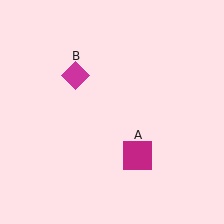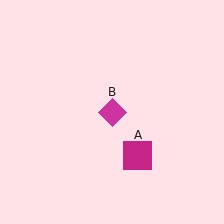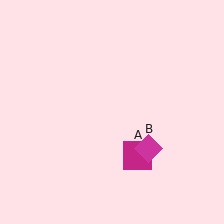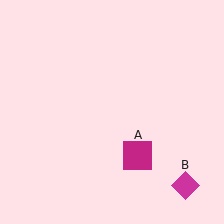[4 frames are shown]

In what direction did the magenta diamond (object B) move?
The magenta diamond (object B) moved down and to the right.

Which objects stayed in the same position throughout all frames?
Magenta square (object A) remained stationary.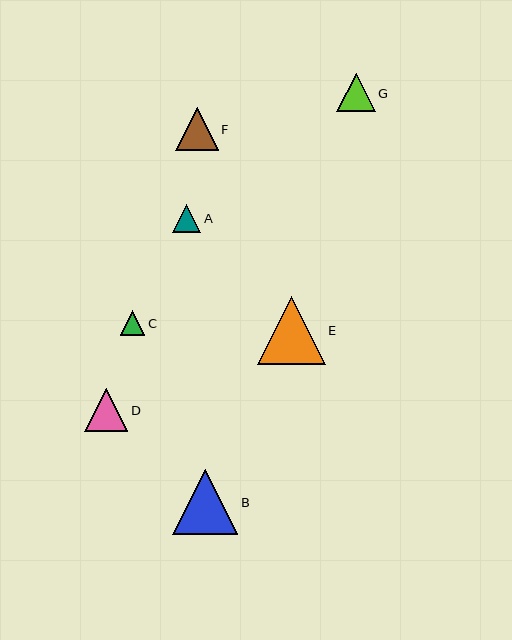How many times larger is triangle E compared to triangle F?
Triangle E is approximately 1.6 times the size of triangle F.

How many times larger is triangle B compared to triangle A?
Triangle B is approximately 2.4 times the size of triangle A.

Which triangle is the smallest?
Triangle C is the smallest with a size of approximately 25 pixels.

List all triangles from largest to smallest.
From largest to smallest: E, B, D, F, G, A, C.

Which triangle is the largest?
Triangle E is the largest with a size of approximately 68 pixels.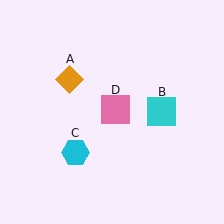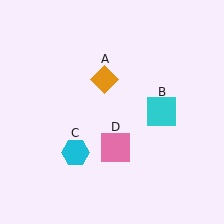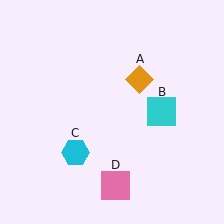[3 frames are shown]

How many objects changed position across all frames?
2 objects changed position: orange diamond (object A), pink square (object D).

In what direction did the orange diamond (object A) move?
The orange diamond (object A) moved right.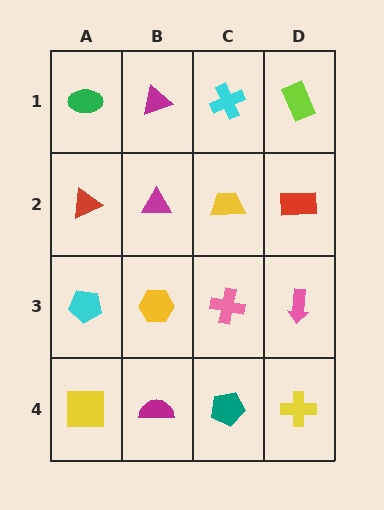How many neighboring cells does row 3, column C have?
4.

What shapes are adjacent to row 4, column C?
A pink cross (row 3, column C), a magenta semicircle (row 4, column B), a yellow cross (row 4, column D).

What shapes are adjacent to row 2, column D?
A lime rectangle (row 1, column D), a pink arrow (row 3, column D), a yellow trapezoid (row 2, column C).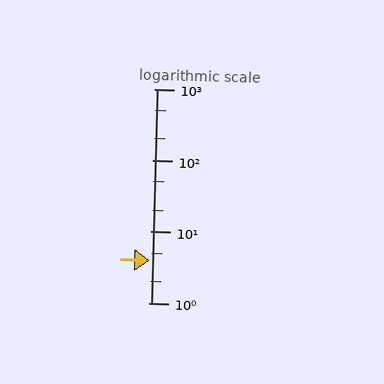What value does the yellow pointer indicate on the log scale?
The pointer indicates approximately 3.9.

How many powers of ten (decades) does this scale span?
The scale spans 3 decades, from 1 to 1000.